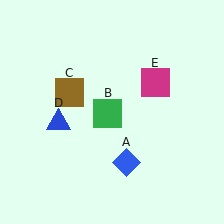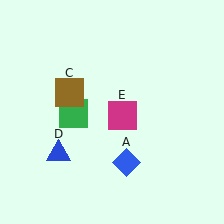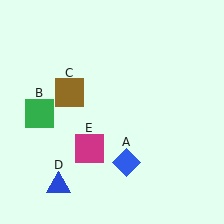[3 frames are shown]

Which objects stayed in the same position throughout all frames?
Blue diamond (object A) and brown square (object C) remained stationary.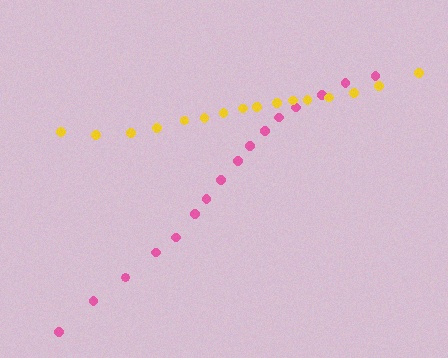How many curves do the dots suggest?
There are 2 distinct paths.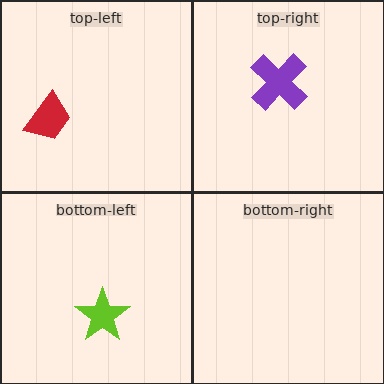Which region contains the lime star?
The bottom-left region.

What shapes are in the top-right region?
The purple cross.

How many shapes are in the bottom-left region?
1.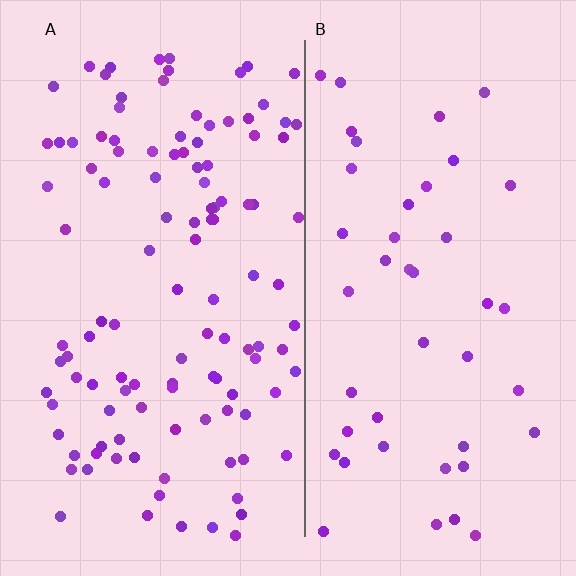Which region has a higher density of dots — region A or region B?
A (the left).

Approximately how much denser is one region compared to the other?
Approximately 2.6× — region A over region B.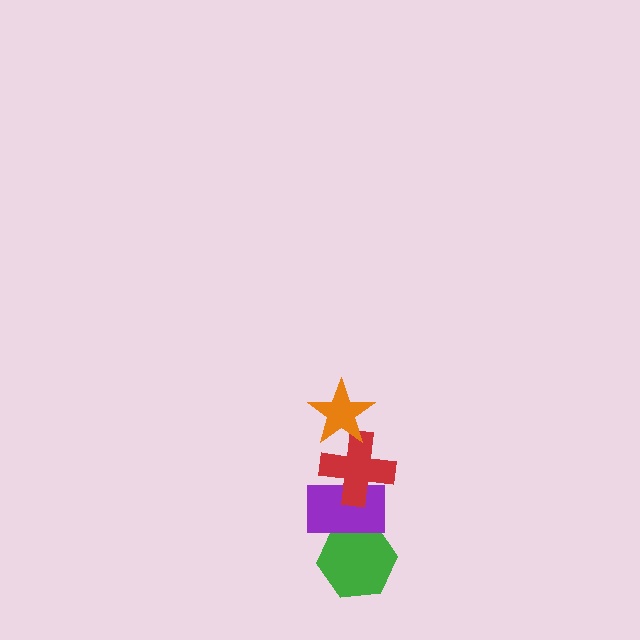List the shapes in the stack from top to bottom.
From top to bottom: the orange star, the red cross, the purple rectangle, the green hexagon.